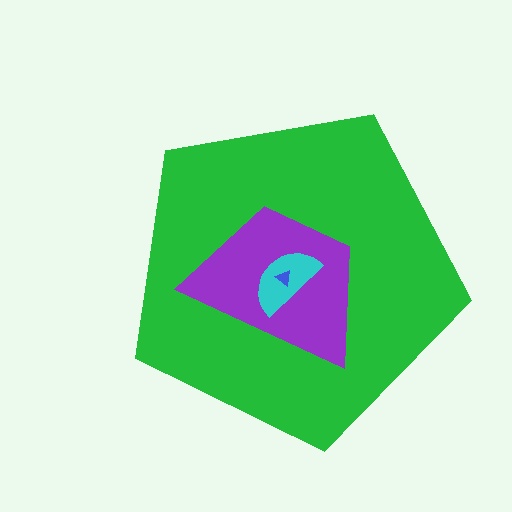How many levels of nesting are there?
4.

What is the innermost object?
The blue triangle.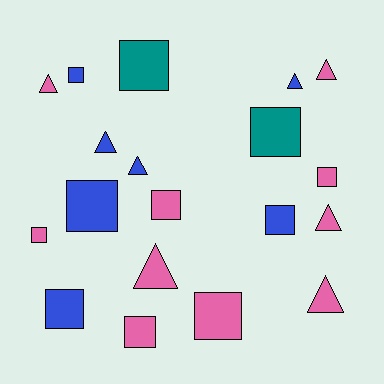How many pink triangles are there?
There are 5 pink triangles.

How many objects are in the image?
There are 19 objects.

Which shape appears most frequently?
Square, with 11 objects.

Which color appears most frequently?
Pink, with 10 objects.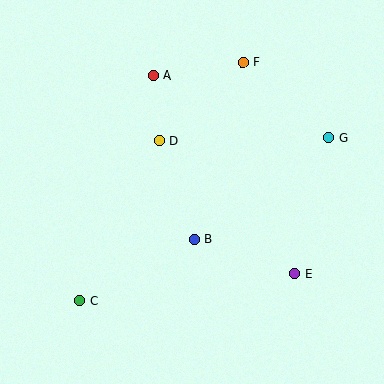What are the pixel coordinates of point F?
Point F is at (243, 62).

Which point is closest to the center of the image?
Point B at (194, 239) is closest to the center.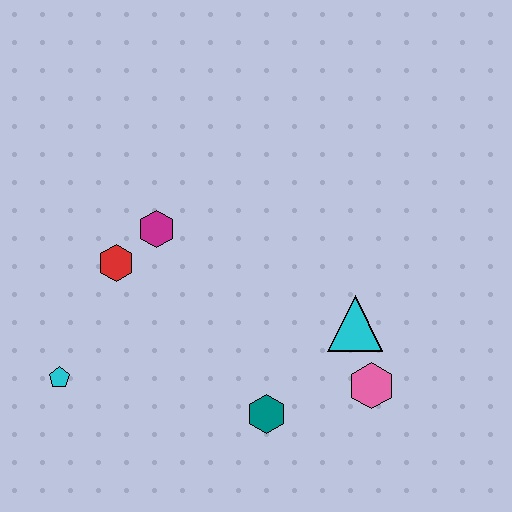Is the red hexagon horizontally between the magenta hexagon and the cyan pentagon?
Yes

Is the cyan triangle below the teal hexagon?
No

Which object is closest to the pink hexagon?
The cyan triangle is closest to the pink hexagon.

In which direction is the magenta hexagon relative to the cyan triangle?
The magenta hexagon is to the left of the cyan triangle.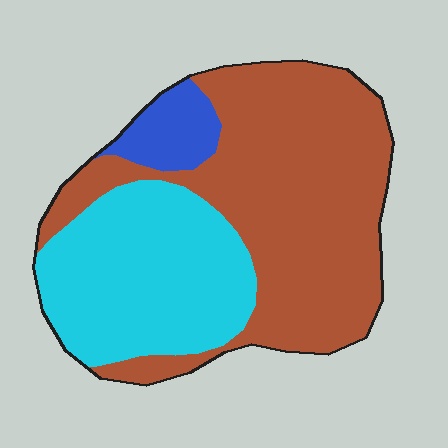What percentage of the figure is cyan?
Cyan takes up between a quarter and a half of the figure.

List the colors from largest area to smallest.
From largest to smallest: brown, cyan, blue.